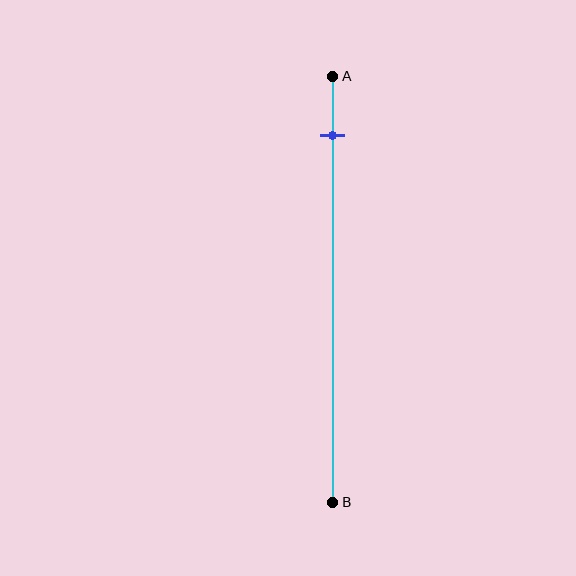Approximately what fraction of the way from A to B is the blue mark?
The blue mark is approximately 15% of the way from A to B.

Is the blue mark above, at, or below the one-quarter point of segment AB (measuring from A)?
The blue mark is above the one-quarter point of segment AB.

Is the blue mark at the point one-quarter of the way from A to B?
No, the mark is at about 15% from A, not at the 25% one-quarter point.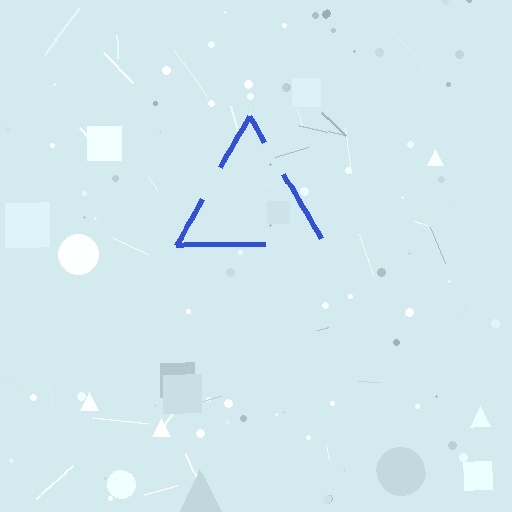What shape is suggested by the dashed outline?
The dashed outline suggests a triangle.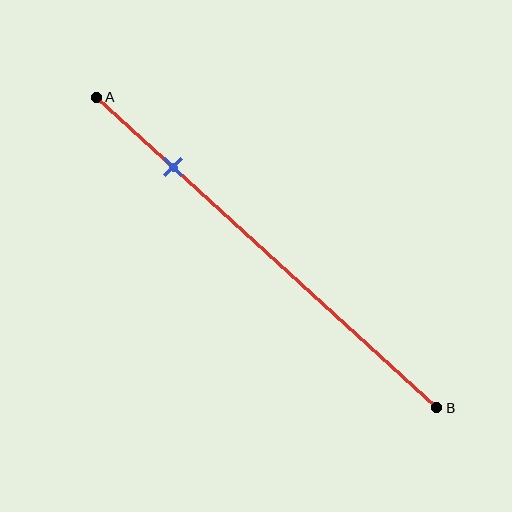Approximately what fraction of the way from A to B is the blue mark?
The blue mark is approximately 25% of the way from A to B.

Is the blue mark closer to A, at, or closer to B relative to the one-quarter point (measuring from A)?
The blue mark is approximately at the one-quarter point of segment AB.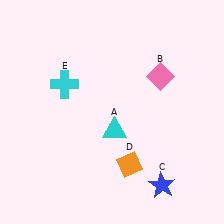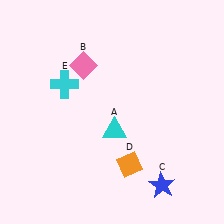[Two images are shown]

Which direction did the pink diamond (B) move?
The pink diamond (B) moved left.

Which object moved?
The pink diamond (B) moved left.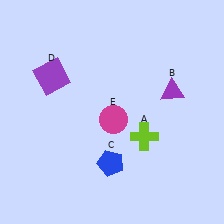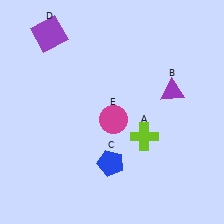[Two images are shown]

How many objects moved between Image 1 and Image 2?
1 object moved between the two images.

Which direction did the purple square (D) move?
The purple square (D) moved up.